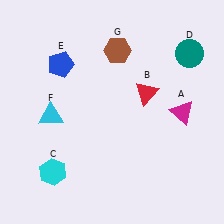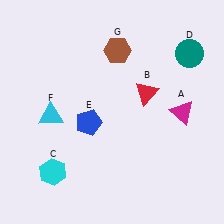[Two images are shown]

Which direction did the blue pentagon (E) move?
The blue pentagon (E) moved down.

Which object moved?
The blue pentagon (E) moved down.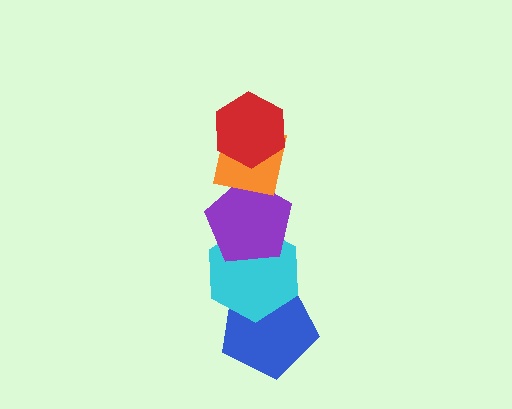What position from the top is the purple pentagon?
The purple pentagon is 3rd from the top.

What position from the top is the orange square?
The orange square is 2nd from the top.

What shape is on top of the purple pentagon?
The orange square is on top of the purple pentagon.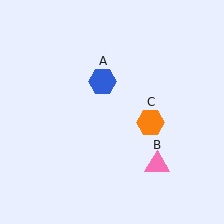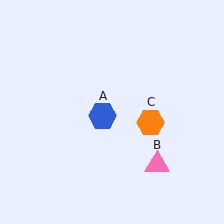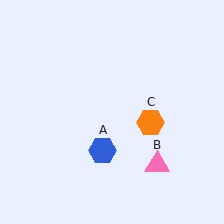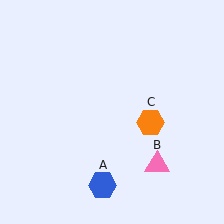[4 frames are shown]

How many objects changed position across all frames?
1 object changed position: blue hexagon (object A).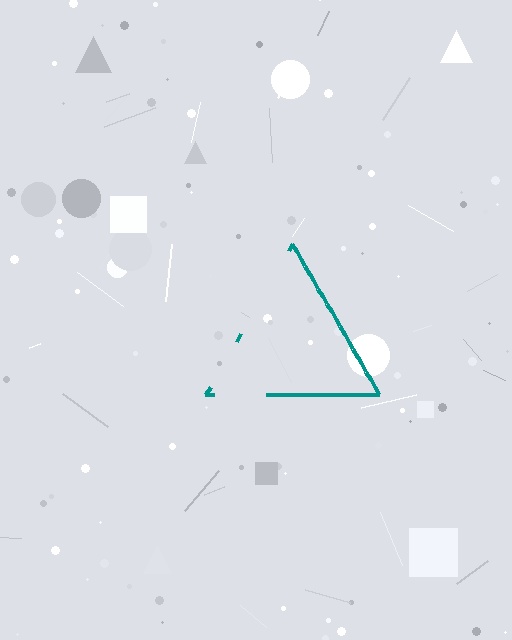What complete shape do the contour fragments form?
The contour fragments form a triangle.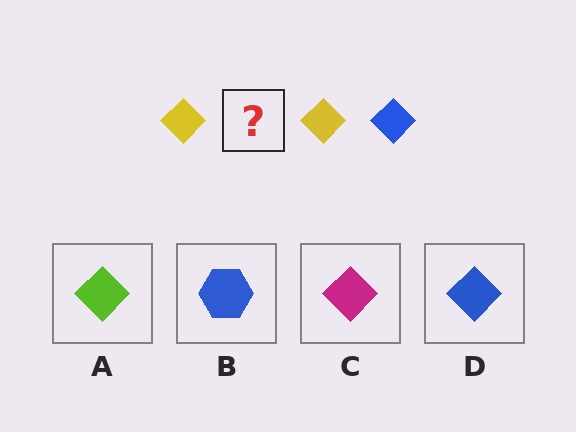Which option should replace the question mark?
Option D.